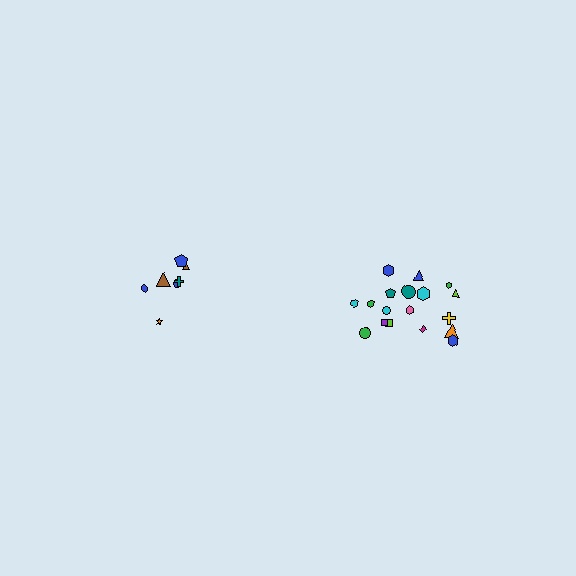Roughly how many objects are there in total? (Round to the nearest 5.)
Roughly 25 objects in total.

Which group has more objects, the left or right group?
The right group.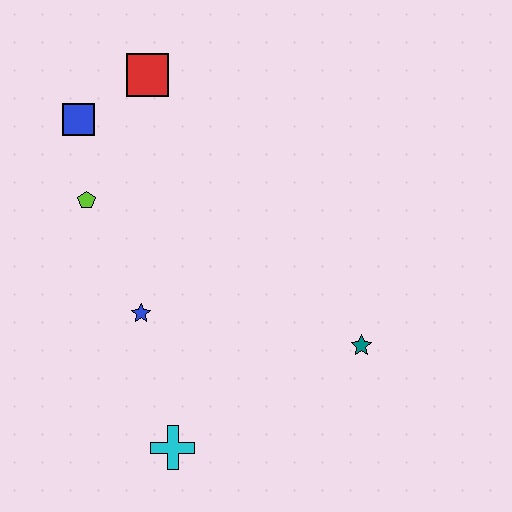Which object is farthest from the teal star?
The blue square is farthest from the teal star.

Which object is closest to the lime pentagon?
The blue square is closest to the lime pentagon.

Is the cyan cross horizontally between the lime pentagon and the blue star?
No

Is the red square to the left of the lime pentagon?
No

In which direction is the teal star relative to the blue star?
The teal star is to the right of the blue star.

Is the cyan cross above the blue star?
No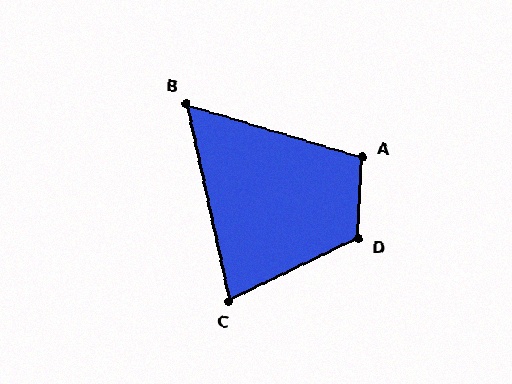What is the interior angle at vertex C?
Approximately 77 degrees (acute).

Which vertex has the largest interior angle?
D, at approximately 119 degrees.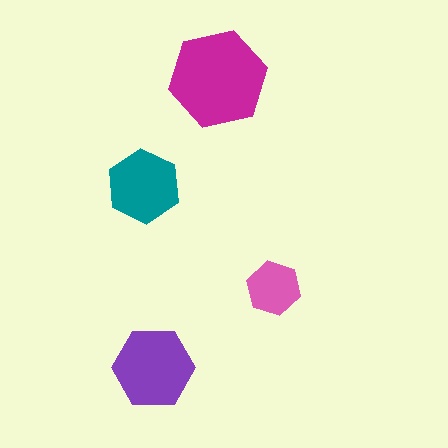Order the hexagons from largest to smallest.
the magenta one, the purple one, the teal one, the pink one.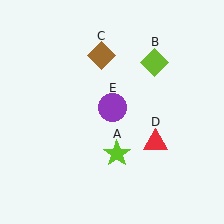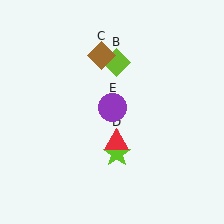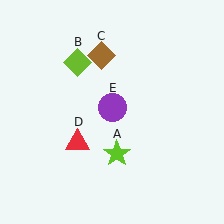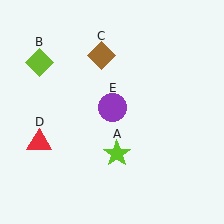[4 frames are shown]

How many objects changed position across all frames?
2 objects changed position: lime diamond (object B), red triangle (object D).